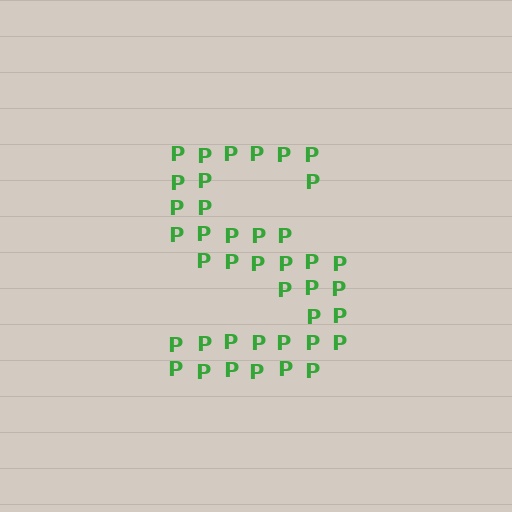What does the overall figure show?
The overall figure shows the letter S.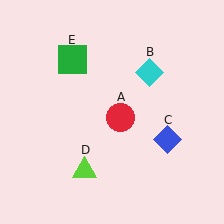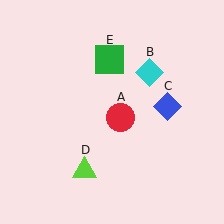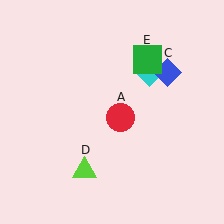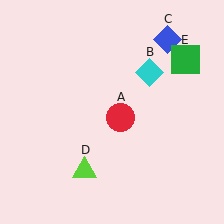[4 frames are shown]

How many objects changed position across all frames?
2 objects changed position: blue diamond (object C), green square (object E).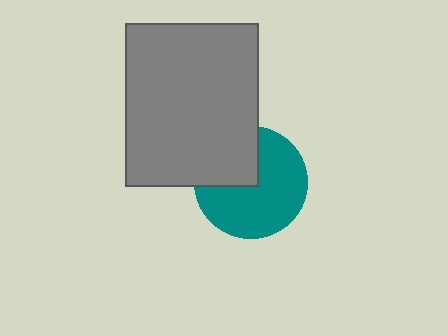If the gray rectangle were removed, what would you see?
You would see the complete teal circle.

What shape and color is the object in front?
The object in front is a gray rectangle.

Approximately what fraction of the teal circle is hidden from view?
Roughly 33% of the teal circle is hidden behind the gray rectangle.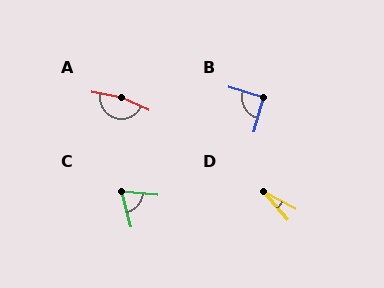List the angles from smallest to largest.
D (22°), C (69°), B (91°), A (166°).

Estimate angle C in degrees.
Approximately 69 degrees.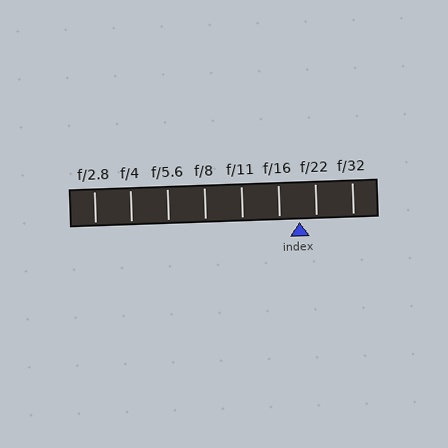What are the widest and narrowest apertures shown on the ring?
The widest aperture shown is f/2.8 and the narrowest is f/32.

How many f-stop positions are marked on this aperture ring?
There are 8 f-stop positions marked.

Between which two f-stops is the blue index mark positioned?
The index mark is between f/16 and f/22.